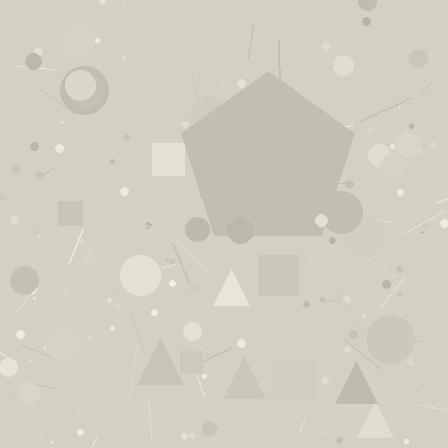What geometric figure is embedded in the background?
A pentagon is embedded in the background.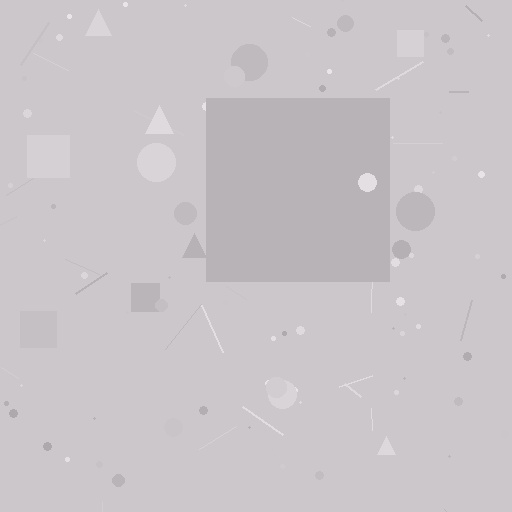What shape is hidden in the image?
A square is hidden in the image.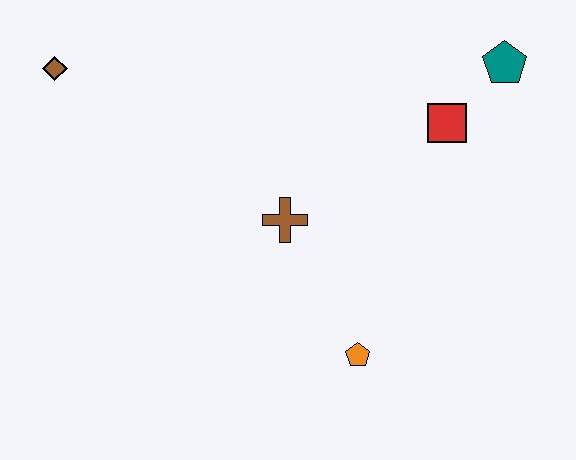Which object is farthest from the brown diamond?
The teal pentagon is farthest from the brown diamond.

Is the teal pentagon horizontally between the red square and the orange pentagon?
No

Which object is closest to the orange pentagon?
The brown cross is closest to the orange pentagon.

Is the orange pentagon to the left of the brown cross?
No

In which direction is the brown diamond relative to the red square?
The brown diamond is to the left of the red square.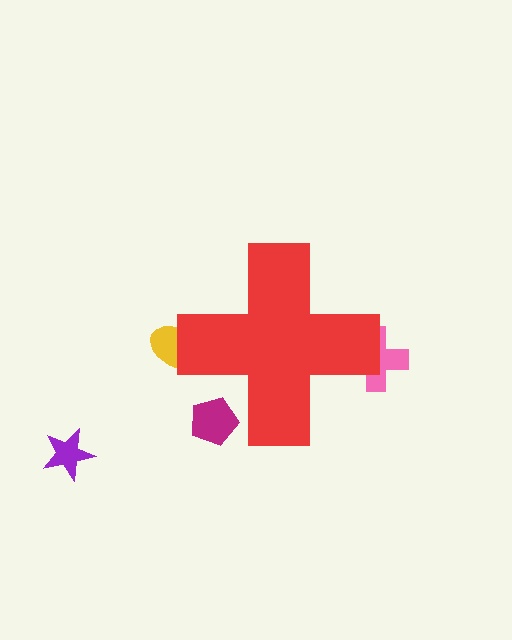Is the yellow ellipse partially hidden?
Yes, the yellow ellipse is partially hidden behind the red cross.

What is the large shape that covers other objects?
A red cross.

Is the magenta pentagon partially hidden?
Yes, the magenta pentagon is partially hidden behind the red cross.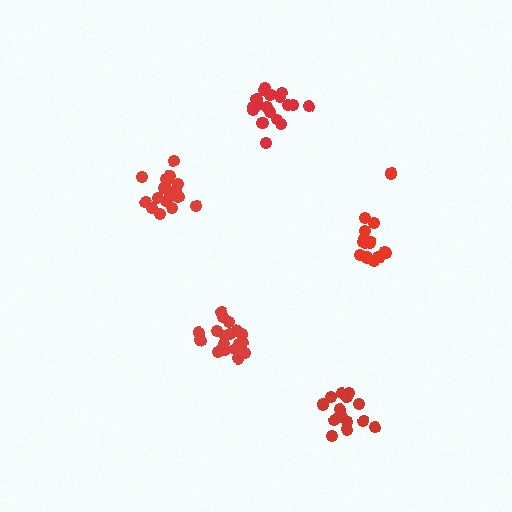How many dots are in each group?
Group 1: 18 dots, Group 2: 17 dots, Group 3: 14 dots, Group 4: 15 dots, Group 5: 18 dots (82 total).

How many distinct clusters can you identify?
There are 5 distinct clusters.